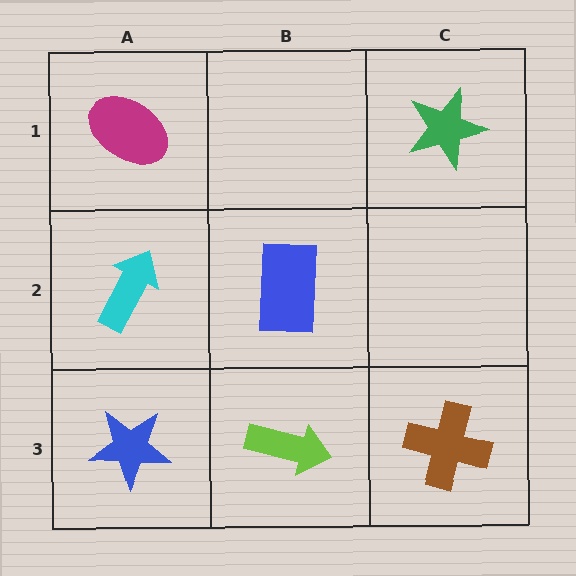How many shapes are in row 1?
2 shapes.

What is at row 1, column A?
A magenta ellipse.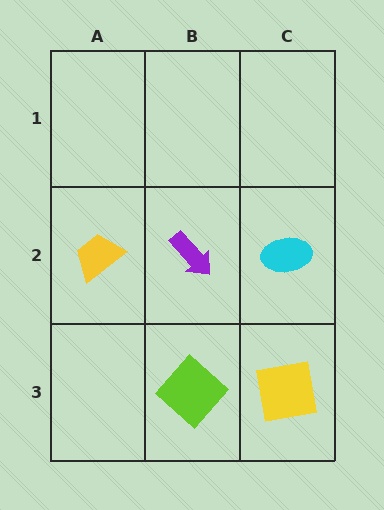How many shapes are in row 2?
3 shapes.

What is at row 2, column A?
A yellow trapezoid.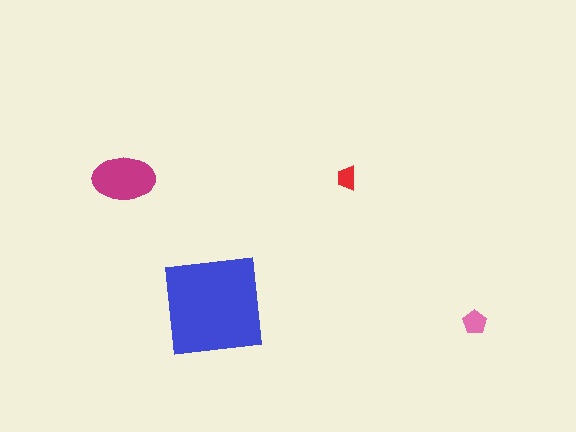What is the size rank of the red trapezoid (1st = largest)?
4th.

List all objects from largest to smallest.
The blue square, the magenta ellipse, the pink pentagon, the red trapezoid.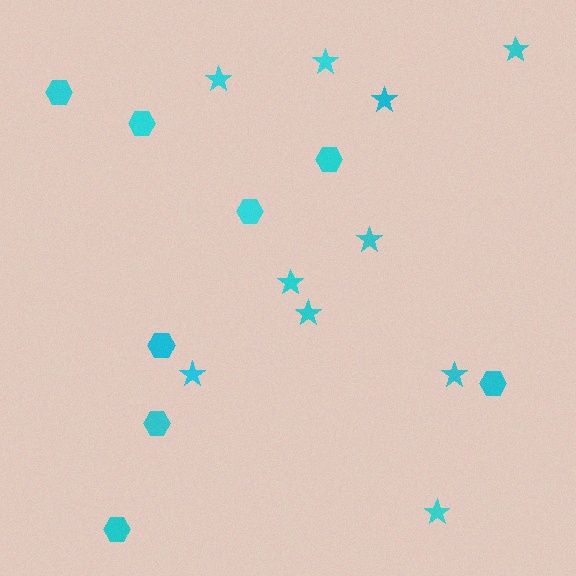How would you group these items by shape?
There are 2 groups: one group of hexagons (8) and one group of stars (10).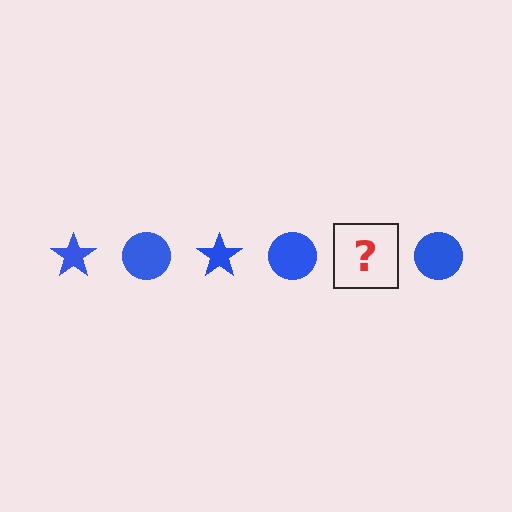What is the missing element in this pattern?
The missing element is a blue star.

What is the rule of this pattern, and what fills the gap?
The rule is that the pattern cycles through star, circle shapes in blue. The gap should be filled with a blue star.